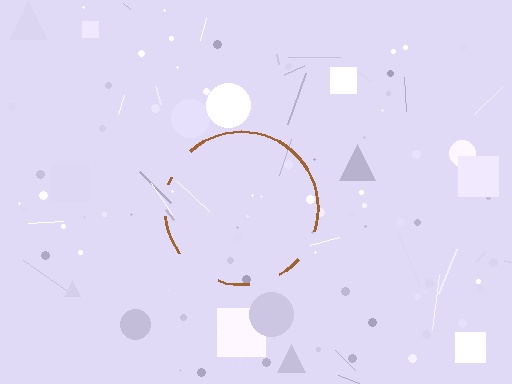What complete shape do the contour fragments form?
The contour fragments form a circle.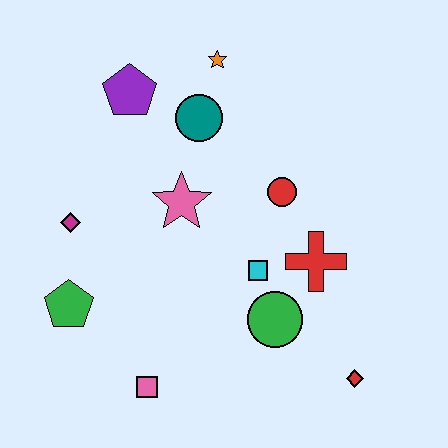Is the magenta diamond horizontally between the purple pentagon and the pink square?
No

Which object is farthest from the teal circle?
The red diamond is farthest from the teal circle.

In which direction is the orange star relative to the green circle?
The orange star is above the green circle.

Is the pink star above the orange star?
No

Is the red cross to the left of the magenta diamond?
No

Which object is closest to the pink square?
The green pentagon is closest to the pink square.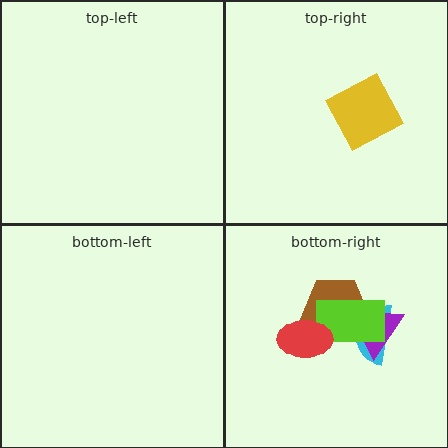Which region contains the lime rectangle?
The bottom-right region.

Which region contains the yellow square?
The top-right region.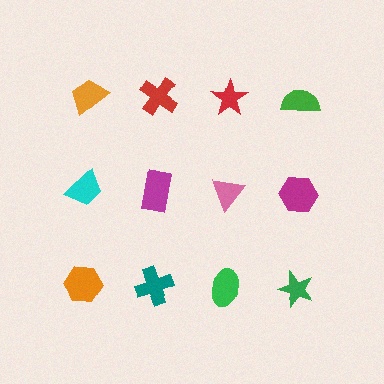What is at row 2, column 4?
A magenta hexagon.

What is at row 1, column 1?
An orange trapezoid.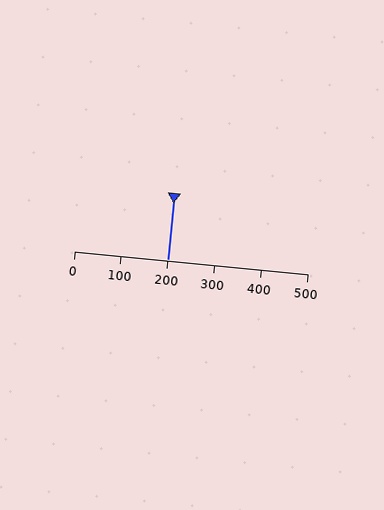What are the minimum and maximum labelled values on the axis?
The axis runs from 0 to 500.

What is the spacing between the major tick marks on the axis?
The major ticks are spaced 100 apart.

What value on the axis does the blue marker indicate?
The marker indicates approximately 200.